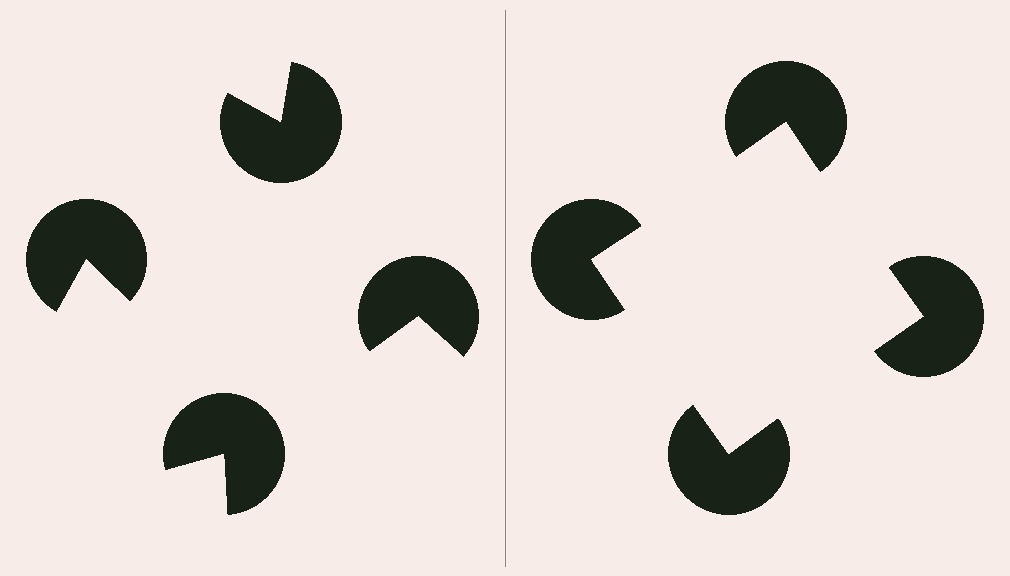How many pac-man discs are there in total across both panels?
8 — 4 on each side.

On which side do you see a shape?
An illusory square appears on the right side. On the left side the wedge cuts are rotated, so no coherent shape forms.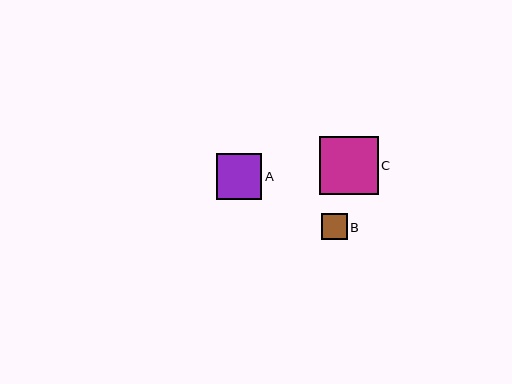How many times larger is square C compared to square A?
Square C is approximately 1.3 times the size of square A.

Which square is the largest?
Square C is the largest with a size of approximately 58 pixels.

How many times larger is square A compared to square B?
Square A is approximately 1.8 times the size of square B.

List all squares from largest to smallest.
From largest to smallest: C, A, B.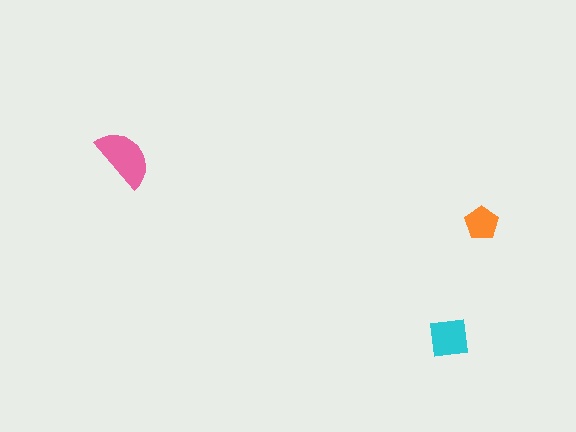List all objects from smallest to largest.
The orange pentagon, the cyan square, the pink semicircle.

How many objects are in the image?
There are 3 objects in the image.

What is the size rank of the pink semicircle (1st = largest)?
1st.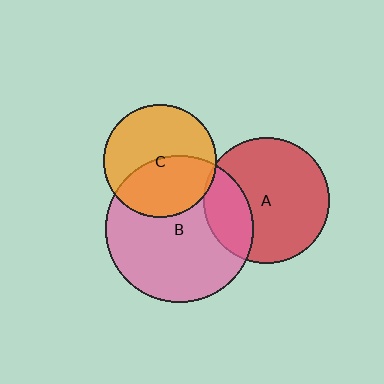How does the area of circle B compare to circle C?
Approximately 1.7 times.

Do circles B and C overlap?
Yes.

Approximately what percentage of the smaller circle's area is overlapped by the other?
Approximately 45%.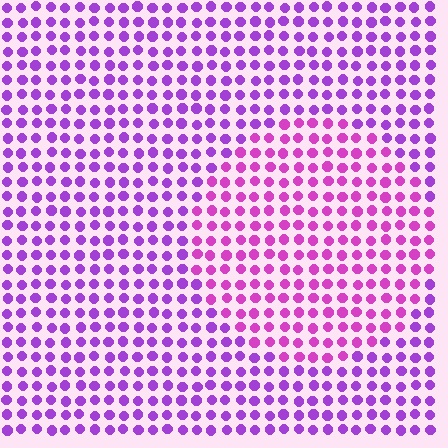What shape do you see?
I see a circle.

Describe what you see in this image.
The image is filled with small purple elements in a uniform arrangement. A circle-shaped region is visible where the elements are tinted to a slightly different hue, forming a subtle color boundary.